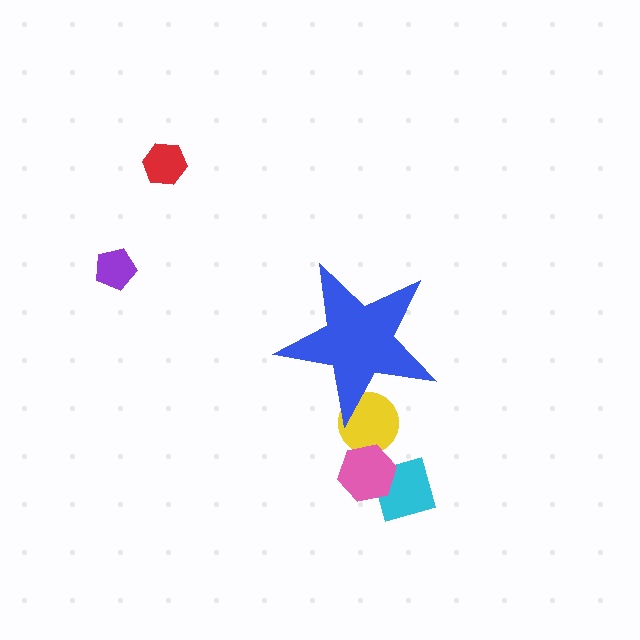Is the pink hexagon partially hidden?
No, the pink hexagon is fully visible.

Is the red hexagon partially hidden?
No, the red hexagon is fully visible.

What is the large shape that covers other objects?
A blue star.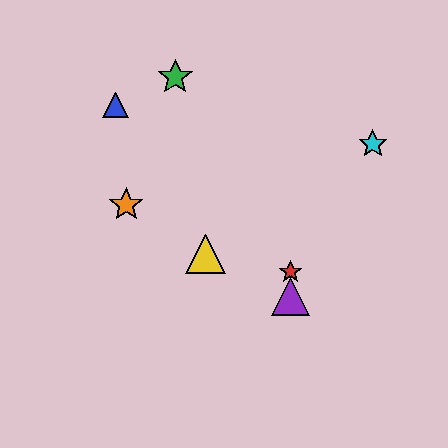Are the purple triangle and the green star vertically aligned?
No, the purple triangle is at x≈291 and the green star is at x≈175.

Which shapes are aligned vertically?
The red star, the purple triangle are aligned vertically.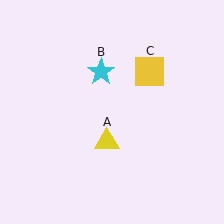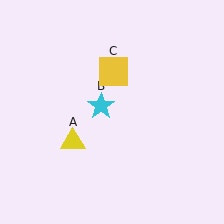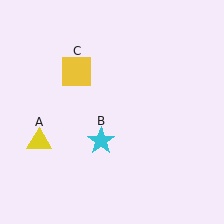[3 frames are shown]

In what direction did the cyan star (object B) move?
The cyan star (object B) moved down.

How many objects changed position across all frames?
3 objects changed position: yellow triangle (object A), cyan star (object B), yellow square (object C).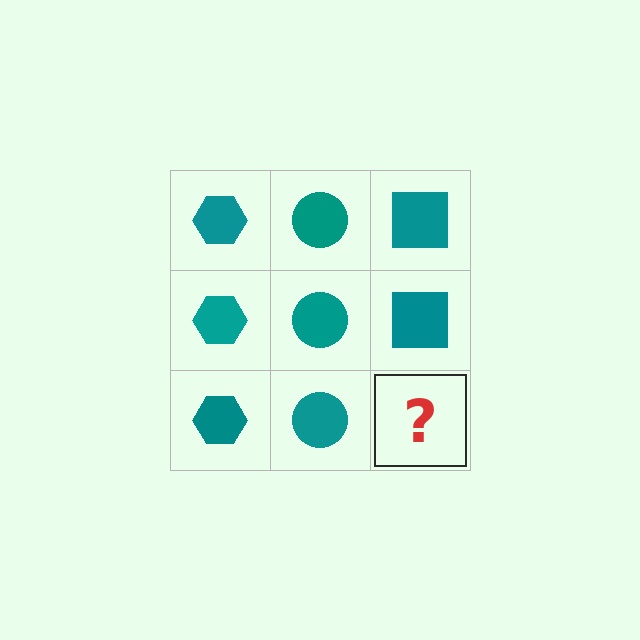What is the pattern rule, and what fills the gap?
The rule is that each column has a consistent shape. The gap should be filled with a teal square.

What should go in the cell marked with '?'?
The missing cell should contain a teal square.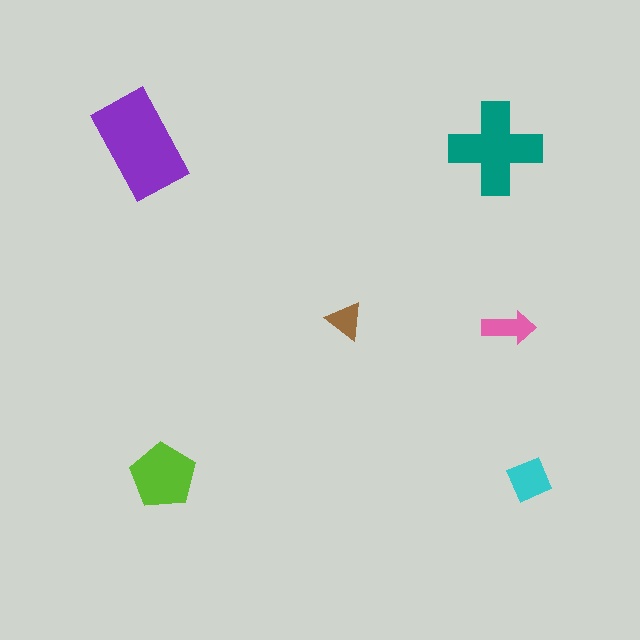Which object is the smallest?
The brown triangle.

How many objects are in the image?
There are 6 objects in the image.